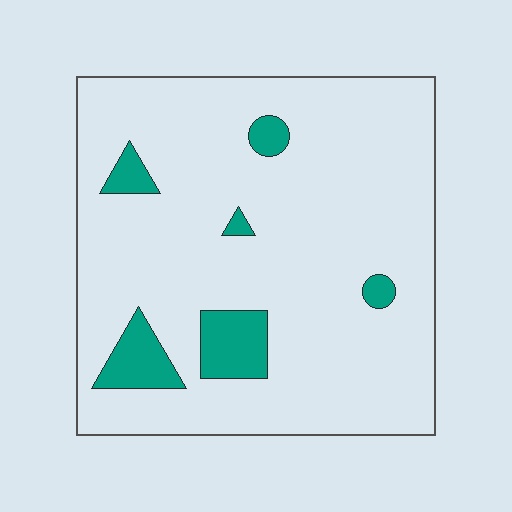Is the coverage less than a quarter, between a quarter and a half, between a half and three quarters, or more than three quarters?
Less than a quarter.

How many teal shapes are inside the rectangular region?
6.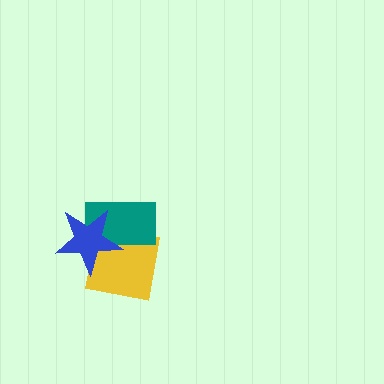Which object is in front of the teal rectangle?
The blue star is in front of the teal rectangle.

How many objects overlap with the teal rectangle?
2 objects overlap with the teal rectangle.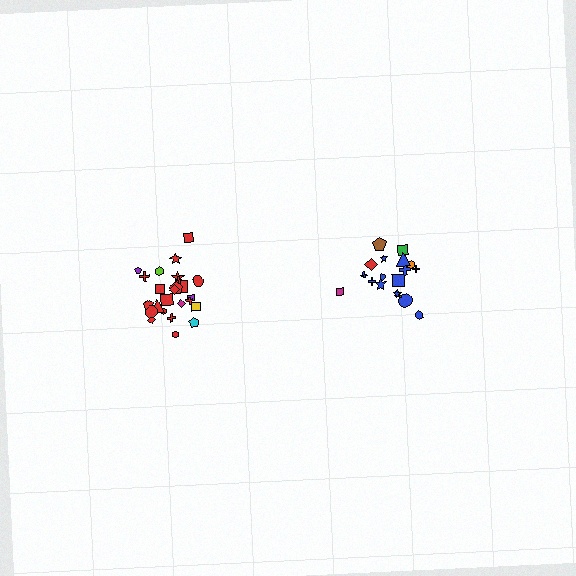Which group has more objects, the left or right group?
The left group.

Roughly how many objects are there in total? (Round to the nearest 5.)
Roughly 45 objects in total.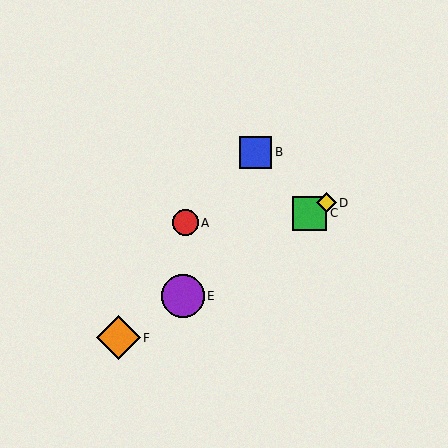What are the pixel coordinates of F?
Object F is at (118, 338).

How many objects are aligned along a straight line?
4 objects (C, D, E, F) are aligned along a straight line.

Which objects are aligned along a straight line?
Objects C, D, E, F are aligned along a straight line.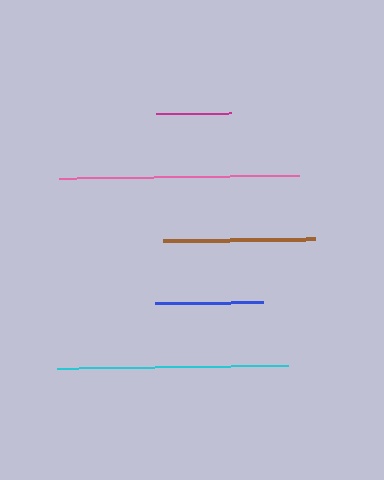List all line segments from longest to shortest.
From longest to shortest: pink, cyan, brown, blue, magenta.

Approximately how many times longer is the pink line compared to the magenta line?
The pink line is approximately 3.2 times the length of the magenta line.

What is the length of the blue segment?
The blue segment is approximately 108 pixels long.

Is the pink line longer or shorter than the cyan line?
The pink line is longer than the cyan line.